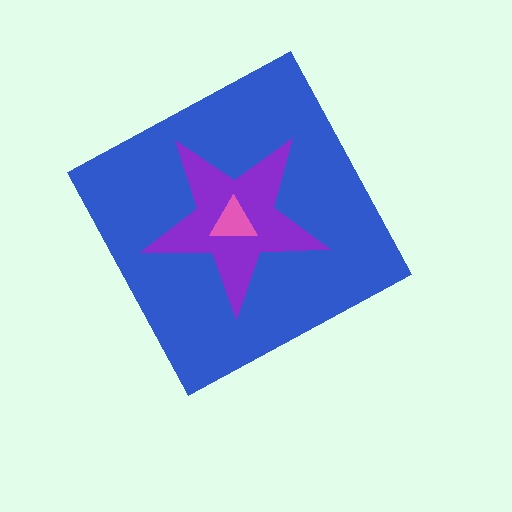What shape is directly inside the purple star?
The pink triangle.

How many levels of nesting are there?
3.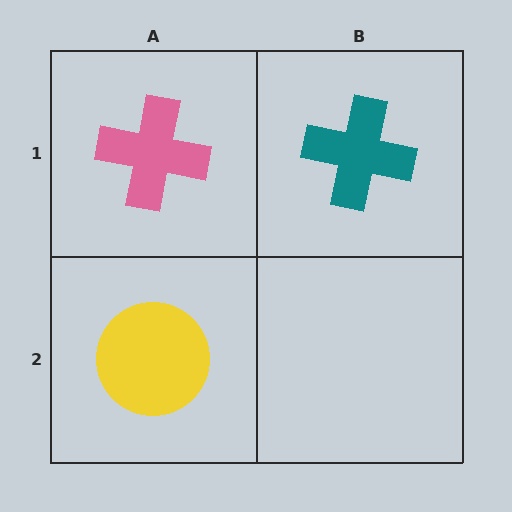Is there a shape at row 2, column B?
No, that cell is empty.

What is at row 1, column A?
A pink cross.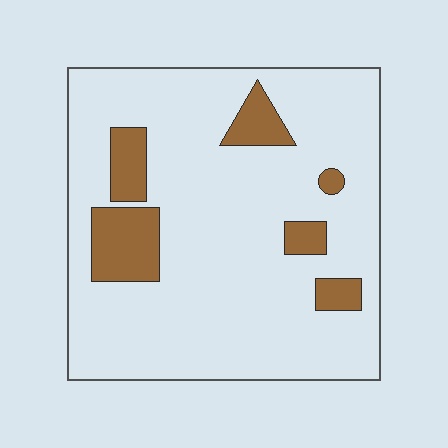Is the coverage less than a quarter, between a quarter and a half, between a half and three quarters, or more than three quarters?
Less than a quarter.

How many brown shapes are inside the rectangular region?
6.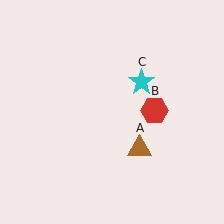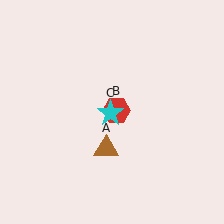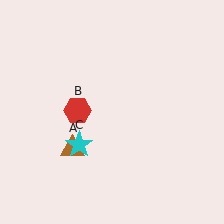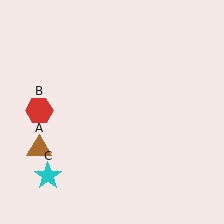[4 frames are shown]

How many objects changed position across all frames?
3 objects changed position: brown triangle (object A), red hexagon (object B), cyan star (object C).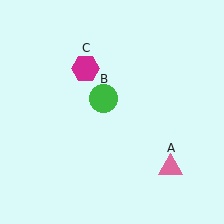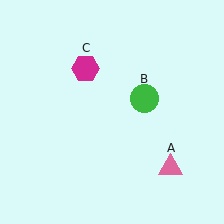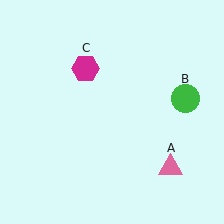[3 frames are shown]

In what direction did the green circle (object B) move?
The green circle (object B) moved right.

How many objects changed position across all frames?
1 object changed position: green circle (object B).